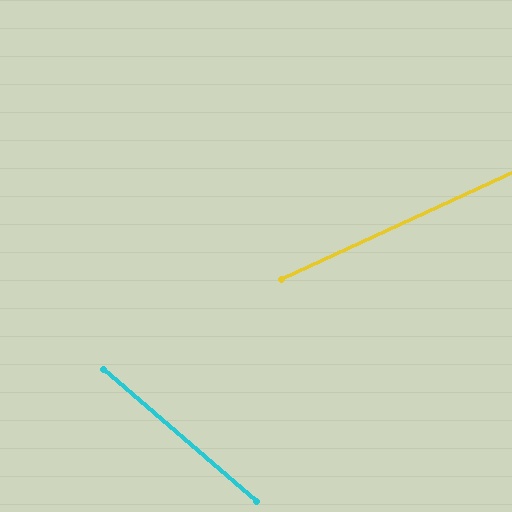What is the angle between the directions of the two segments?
Approximately 65 degrees.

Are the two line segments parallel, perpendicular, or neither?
Neither parallel nor perpendicular — they differ by about 65°.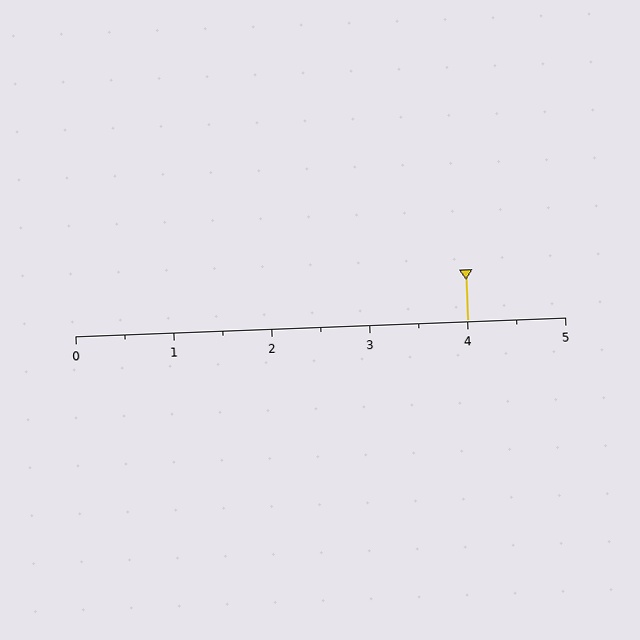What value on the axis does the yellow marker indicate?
The marker indicates approximately 4.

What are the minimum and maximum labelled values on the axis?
The axis runs from 0 to 5.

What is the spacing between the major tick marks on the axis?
The major ticks are spaced 1 apart.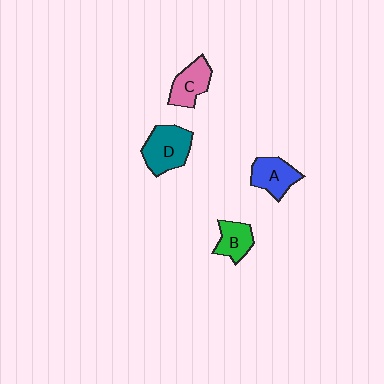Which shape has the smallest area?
Shape B (green).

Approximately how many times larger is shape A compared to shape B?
Approximately 1.2 times.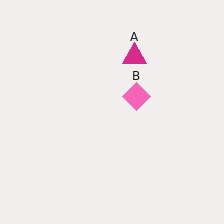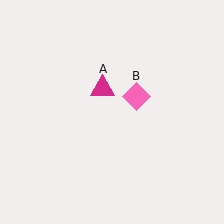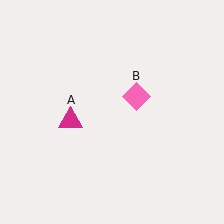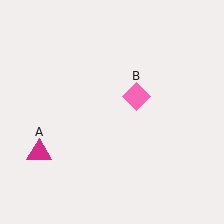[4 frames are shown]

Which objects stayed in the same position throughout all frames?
Pink diamond (object B) remained stationary.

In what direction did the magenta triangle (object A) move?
The magenta triangle (object A) moved down and to the left.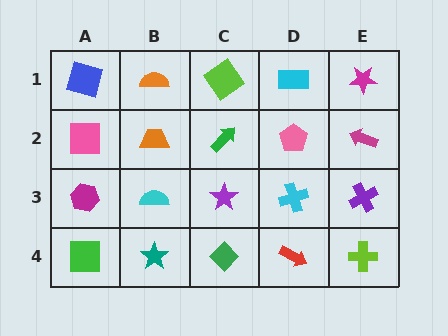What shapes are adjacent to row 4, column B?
A cyan semicircle (row 3, column B), a green square (row 4, column A), a green diamond (row 4, column C).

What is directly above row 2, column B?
An orange semicircle.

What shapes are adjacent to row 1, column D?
A pink pentagon (row 2, column D), a lime diamond (row 1, column C), a magenta star (row 1, column E).